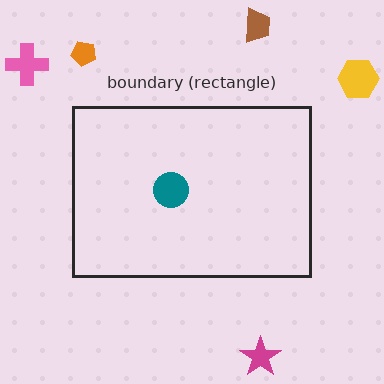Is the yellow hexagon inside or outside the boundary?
Outside.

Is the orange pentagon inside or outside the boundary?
Outside.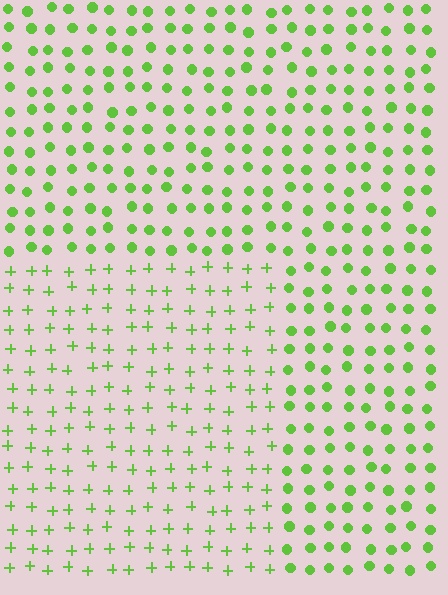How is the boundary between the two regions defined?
The boundary is defined by a change in element shape: plus signs inside vs. circles outside. All elements share the same color and spacing.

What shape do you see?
I see a rectangle.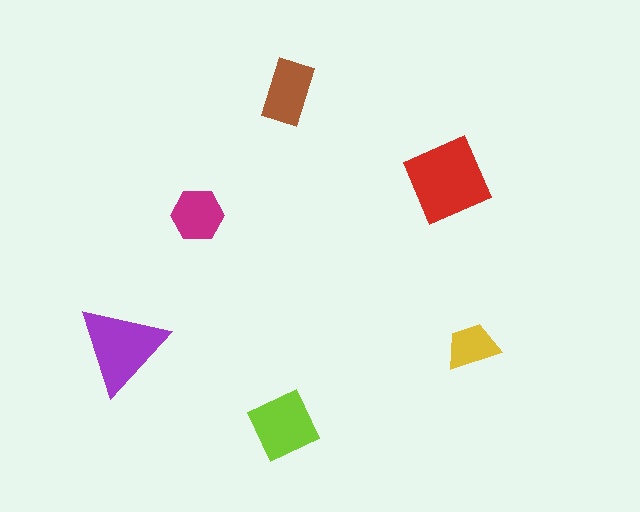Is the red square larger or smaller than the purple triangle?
Larger.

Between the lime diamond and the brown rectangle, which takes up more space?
The lime diamond.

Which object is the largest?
The red square.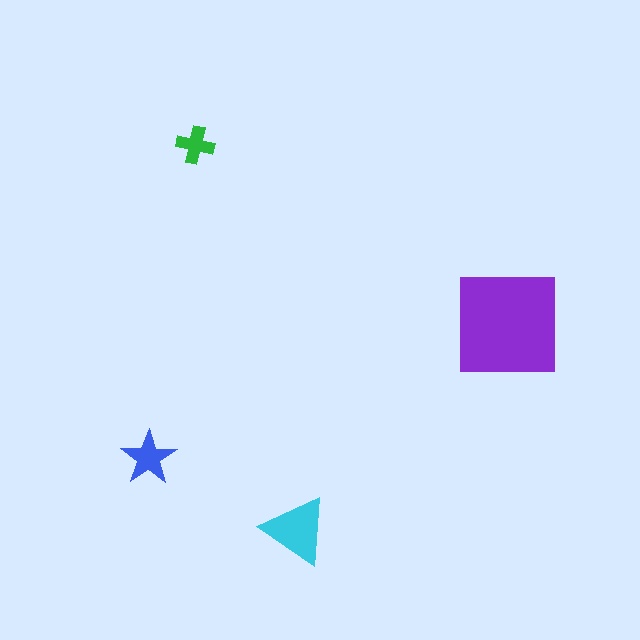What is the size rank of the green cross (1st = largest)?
4th.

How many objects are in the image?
There are 4 objects in the image.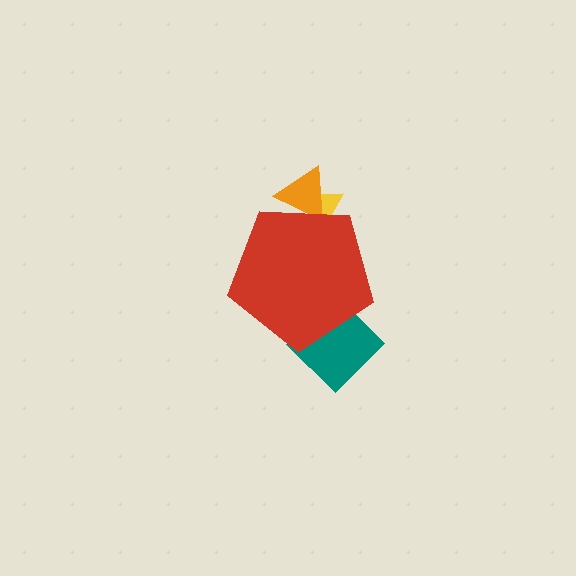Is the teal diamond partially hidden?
Yes, the teal diamond is partially hidden behind the red pentagon.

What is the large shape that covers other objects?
A red pentagon.